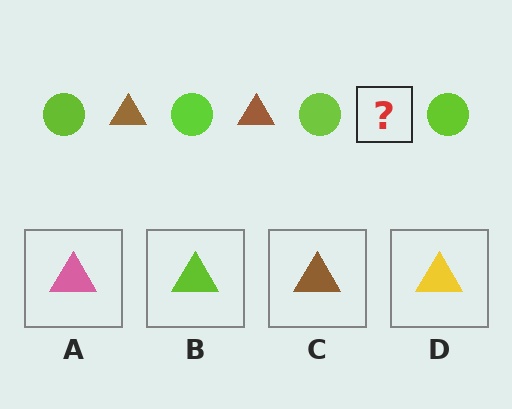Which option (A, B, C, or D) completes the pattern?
C.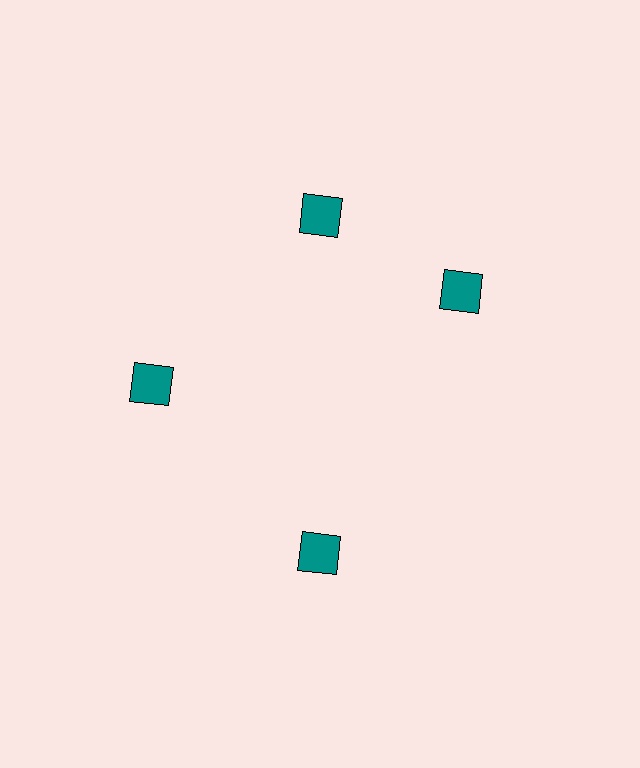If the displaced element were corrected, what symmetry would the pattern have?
It would have 4-fold rotational symmetry — the pattern would map onto itself every 90 degrees.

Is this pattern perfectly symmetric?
No. The 4 teal squares are arranged in a ring, but one element near the 3 o'clock position is rotated out of alignment along the ring, breaking the 4-fold rotational symmetry.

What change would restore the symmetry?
The symmetry would be restored by rotating it back into even spacing with its neighbors so that all 4 squares sit at equal angles and equal distance from the center.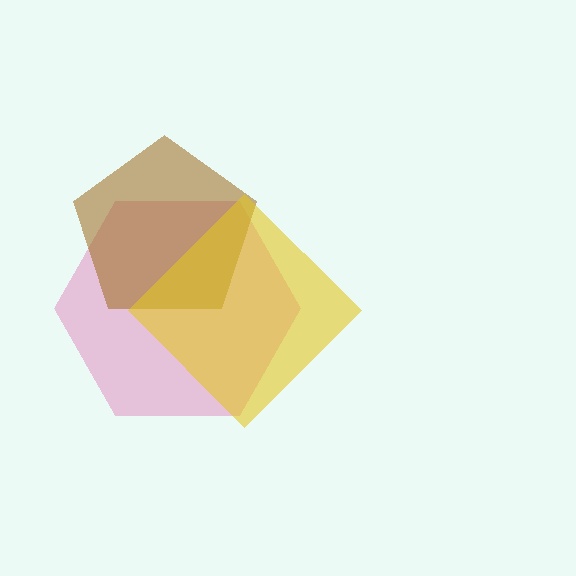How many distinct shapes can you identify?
There are 3 distinct shapes: a pink hexagon, a brown pentagon, a yellow diamond.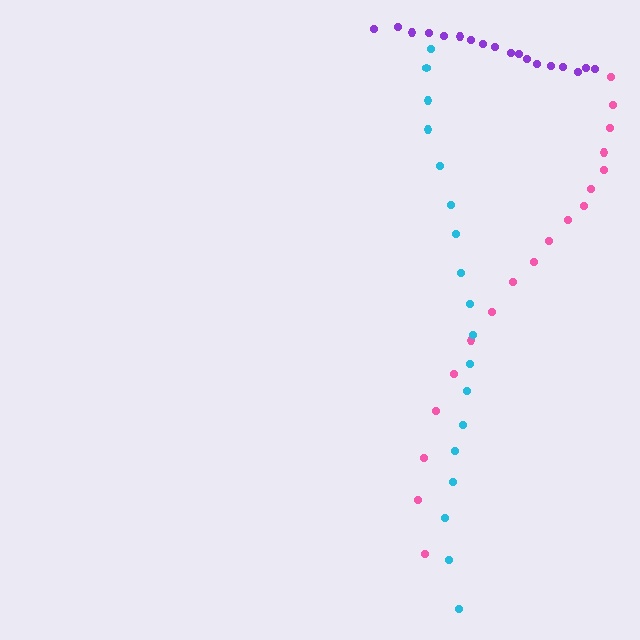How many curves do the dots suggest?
There are 3 distinct paths.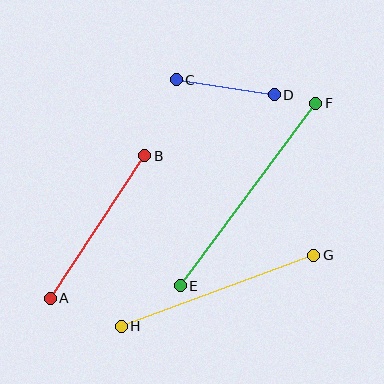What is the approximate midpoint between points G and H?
The midpoint is at approximately (218, 291) pixels.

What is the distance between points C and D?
The distance is approximately 99 pixels.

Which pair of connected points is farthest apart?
Points E and F are farthest apart.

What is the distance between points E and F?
The distance is approximately 227 pixels.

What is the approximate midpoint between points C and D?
The midpoint is at approximately (225, 87) pixels.